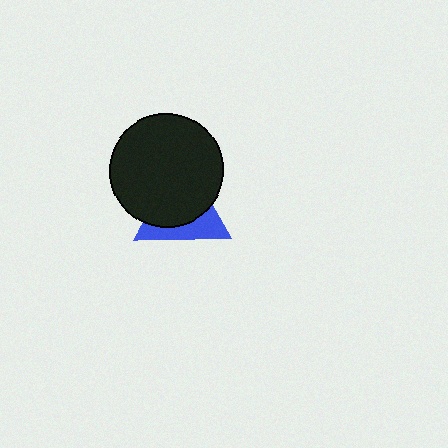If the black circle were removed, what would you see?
You would see the complete blue triangle.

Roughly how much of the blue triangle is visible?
A small part of it is visible (roughly 38%).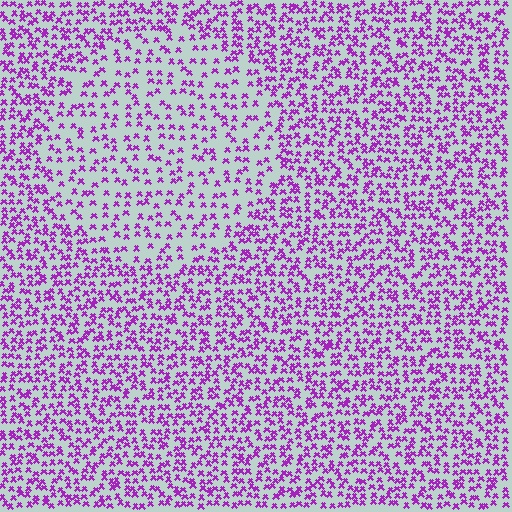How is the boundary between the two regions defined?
The boundary is defined by a change in element density (approximately 1.8x ratio). All elements are the same color, size, and shape.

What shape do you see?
I see a circle.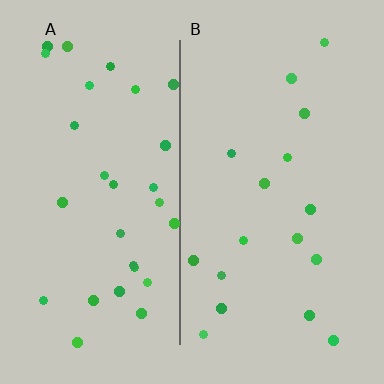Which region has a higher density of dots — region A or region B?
A (the left).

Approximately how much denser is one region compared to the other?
Approximately 1.8× — region A over region B.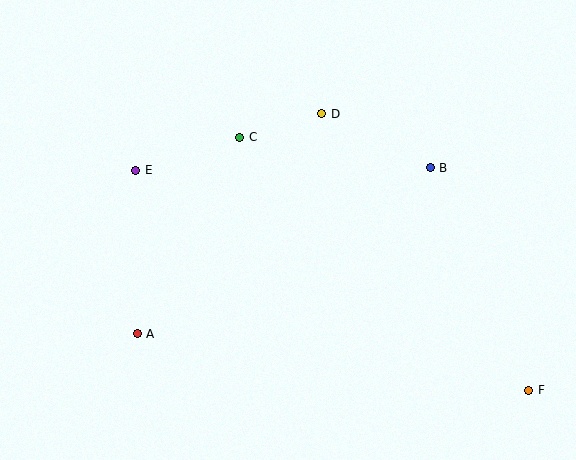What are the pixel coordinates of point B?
Point B is at (430, 168).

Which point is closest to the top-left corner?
Point E is closest to the top-left corner.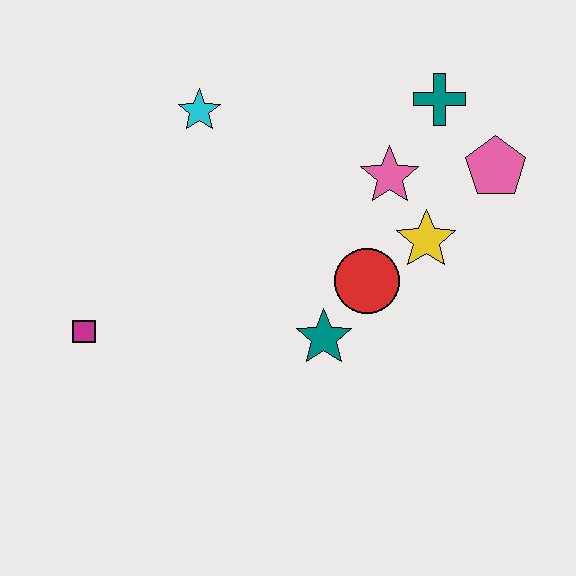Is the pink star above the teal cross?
No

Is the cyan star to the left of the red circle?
Yes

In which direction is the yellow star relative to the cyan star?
The yellow star is to the right of the cyan star.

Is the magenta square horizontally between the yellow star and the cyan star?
No